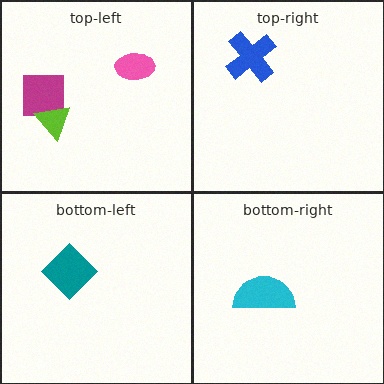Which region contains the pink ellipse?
The top-left region.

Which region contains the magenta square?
The top-left region.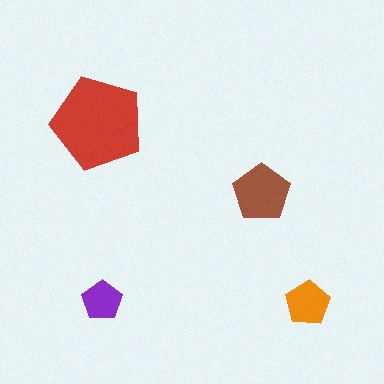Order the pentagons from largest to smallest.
the red one, the brown one, the orange one, the purple one.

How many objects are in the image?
There are 4 objects in the image.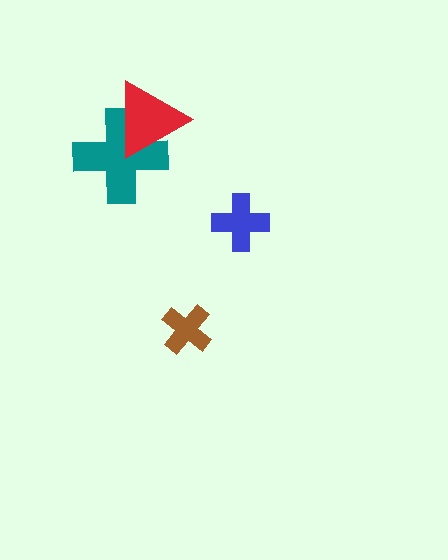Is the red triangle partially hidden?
No, no other shape covers it.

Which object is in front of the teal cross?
The red triangle is in front of the teal cross.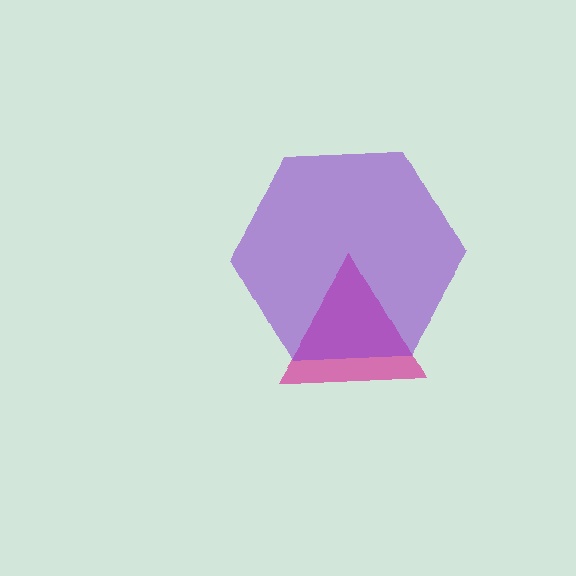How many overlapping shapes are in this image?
There are 2 overlapping shapes in the image.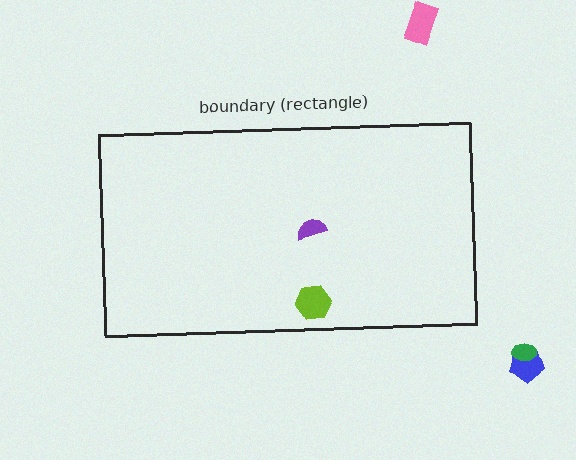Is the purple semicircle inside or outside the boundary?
Inside.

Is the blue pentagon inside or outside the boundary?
Outside.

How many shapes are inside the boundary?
2 inside, 3 outside.